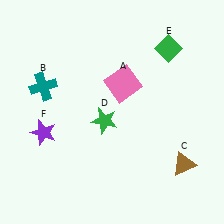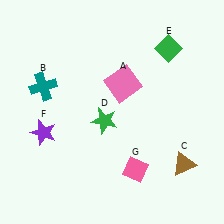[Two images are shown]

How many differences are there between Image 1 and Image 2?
There is 1 difference between the two images.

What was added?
A pink diamond (G) was added in Image 2.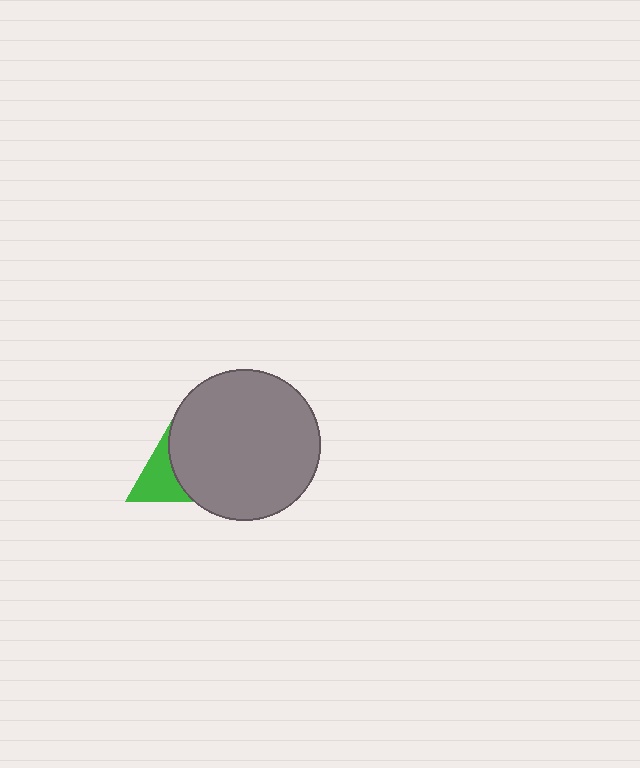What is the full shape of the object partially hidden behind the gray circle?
The partially hidden object is a green triangle.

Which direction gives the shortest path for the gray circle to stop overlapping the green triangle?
Moving right gives the shortest separation.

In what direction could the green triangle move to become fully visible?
The green triangle could move left. That would shift it out from behind the gray circle entirely.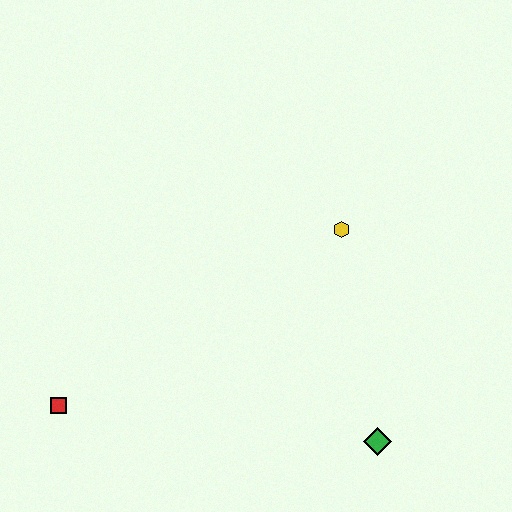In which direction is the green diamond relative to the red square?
The green diamond is to the right of the red square.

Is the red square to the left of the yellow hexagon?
Yes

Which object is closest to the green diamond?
The yellow hexagon is closest to the green diamond.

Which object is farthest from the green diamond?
The red square is farthest from the green diamond.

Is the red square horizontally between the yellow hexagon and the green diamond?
No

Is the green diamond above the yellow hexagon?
No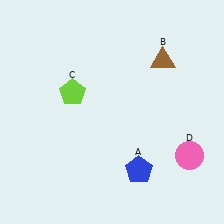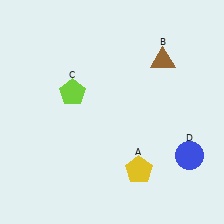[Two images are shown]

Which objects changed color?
A changed from blue to yellow. D changed from pink to blue.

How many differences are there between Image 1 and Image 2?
There are 2 differences between the two images.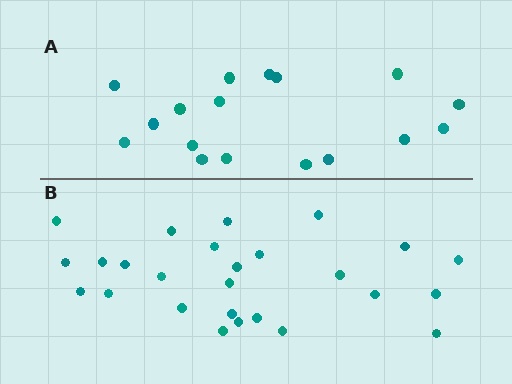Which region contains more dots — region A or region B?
Region B (the bottom region) has more dots.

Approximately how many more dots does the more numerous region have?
Region B has roughly 8 or so more dots than region A.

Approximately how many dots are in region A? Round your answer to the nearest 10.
About 20 dots. (The exact count is 17, which rounds to 20.)